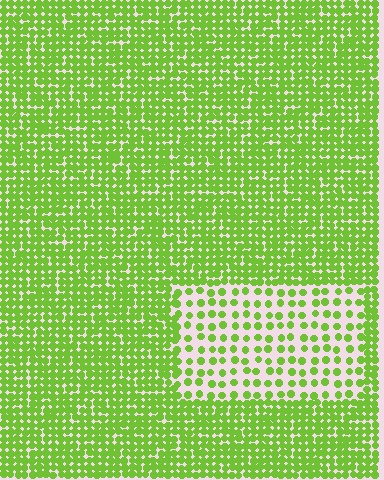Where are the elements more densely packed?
The elements are more densely packed outside the rectangle boundary.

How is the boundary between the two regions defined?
The boundary is defined by a change in element density (approximately 2.6x ratio). All elements are the same color, size, and shape.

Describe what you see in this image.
The image contains small lime elements arranged at two different densities. A rectangle-shaped region is visible where the elements are less densely packed than the surrounding area.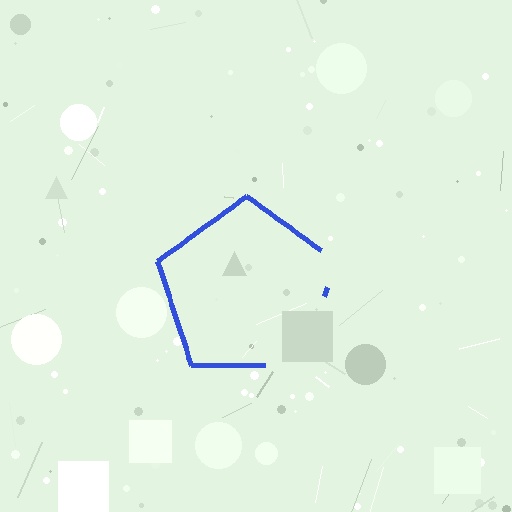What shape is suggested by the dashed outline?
The dashed outline suggests a pentagon.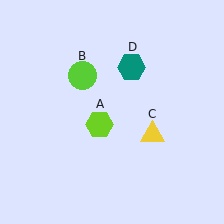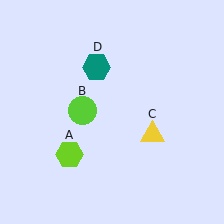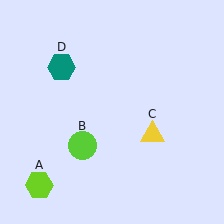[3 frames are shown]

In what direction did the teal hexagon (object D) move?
The teal hexagon (object D) moved left.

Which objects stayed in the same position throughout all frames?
Yellow triangle (object C) remained stationary.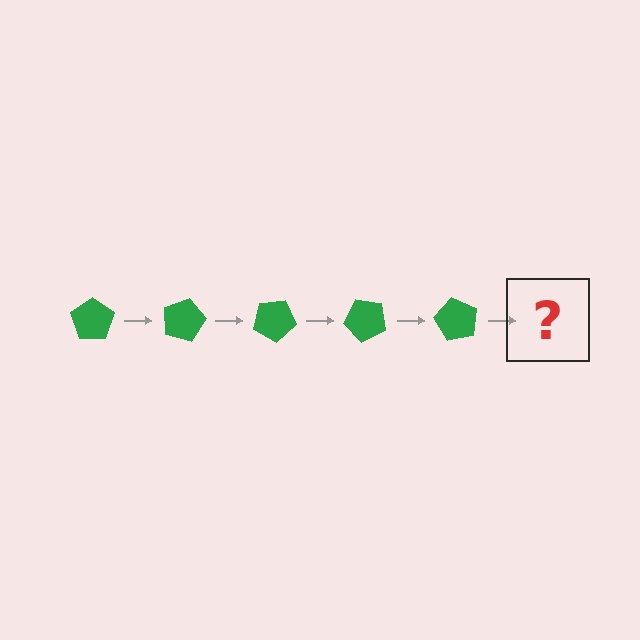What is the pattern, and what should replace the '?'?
The pattern is that the pentagon rotates 15 degrees each step. The '?' should be a green pentagon rotated 75 degrees.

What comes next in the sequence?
The next element should be a green pentagon rotated 75 degrees.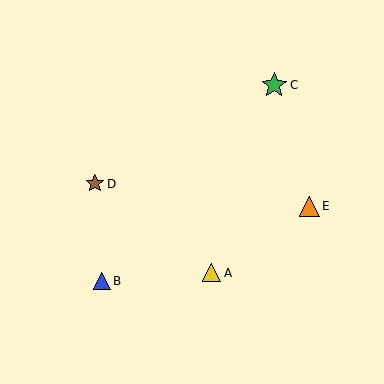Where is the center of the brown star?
The center of the brown star is at (95, 184).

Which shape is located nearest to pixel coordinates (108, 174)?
The brown star (labeled D) at (95, 184) is nearest to that location.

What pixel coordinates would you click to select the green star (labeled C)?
Click at (274, 85) to select the green star C.